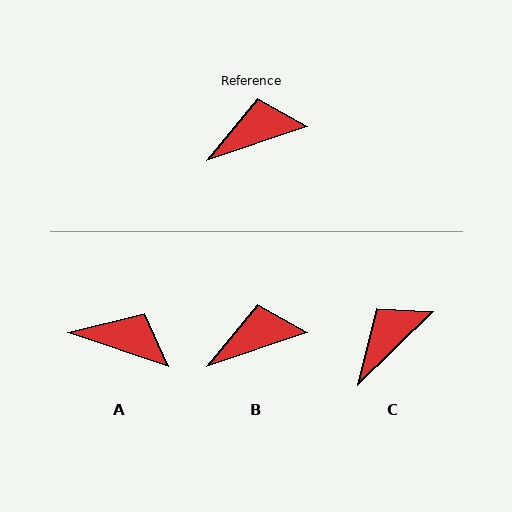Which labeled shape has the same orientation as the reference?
B.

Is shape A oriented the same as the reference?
No, it is off by about 37 degrees.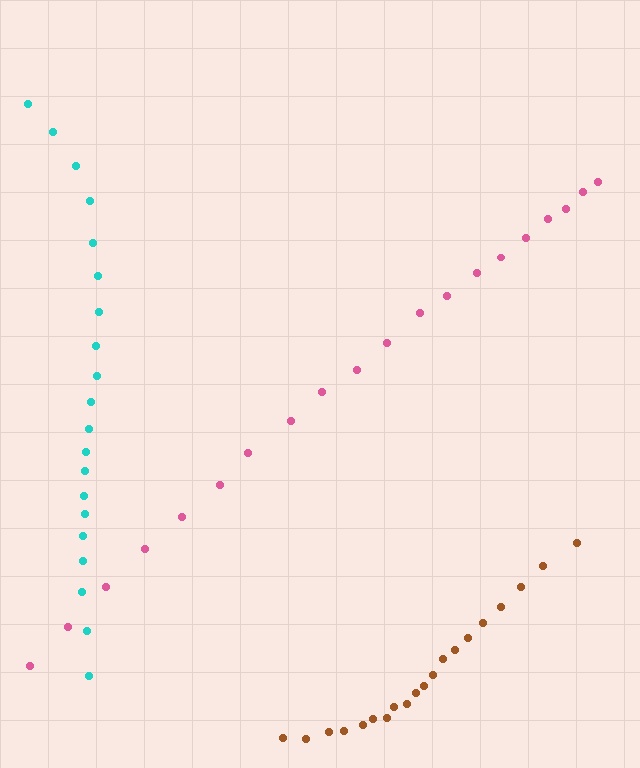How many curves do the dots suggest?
There are 3 distinct paths.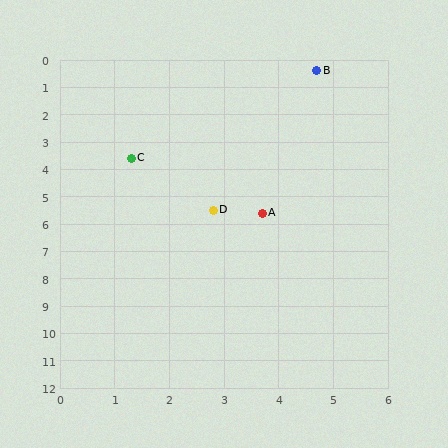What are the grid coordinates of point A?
Point A is at approximately (3.7, 5.6).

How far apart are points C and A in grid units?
Points C and A are about 3.1 grid units apart.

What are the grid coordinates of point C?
Point C is at approximately (1.3, 3.6).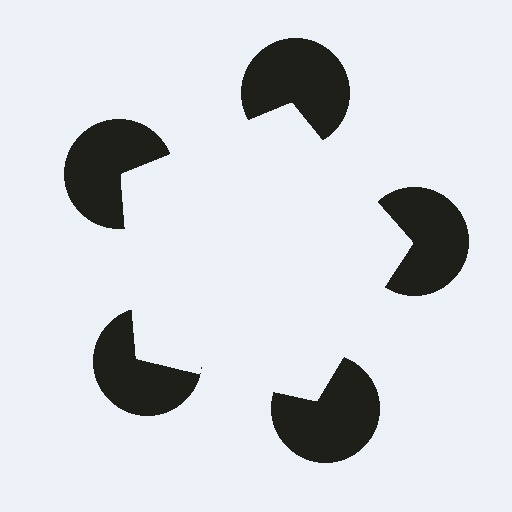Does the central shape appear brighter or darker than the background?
It typically appears slightly brighter than the background, even though no actual brightness change is drawn.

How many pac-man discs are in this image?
There are 5 — one at each vertex of the illusory pentagon.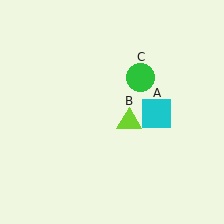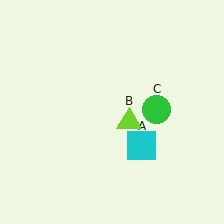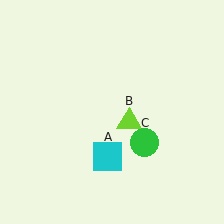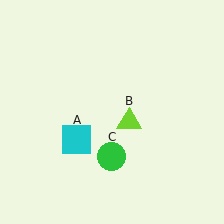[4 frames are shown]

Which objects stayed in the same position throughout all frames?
Lime triangle (object B) remained stationary.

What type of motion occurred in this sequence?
The cyan square (object A), green circle (object C) rotated clockwise around the center of the scene.